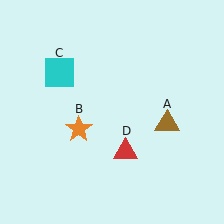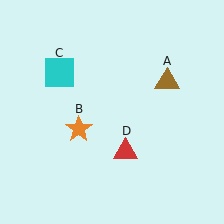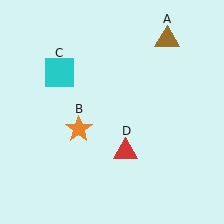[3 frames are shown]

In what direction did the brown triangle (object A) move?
The brown triangle (object A) moved up.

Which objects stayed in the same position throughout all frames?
Orange star (object B) and cyan square (object C) and red triangle (object D) remained stationary.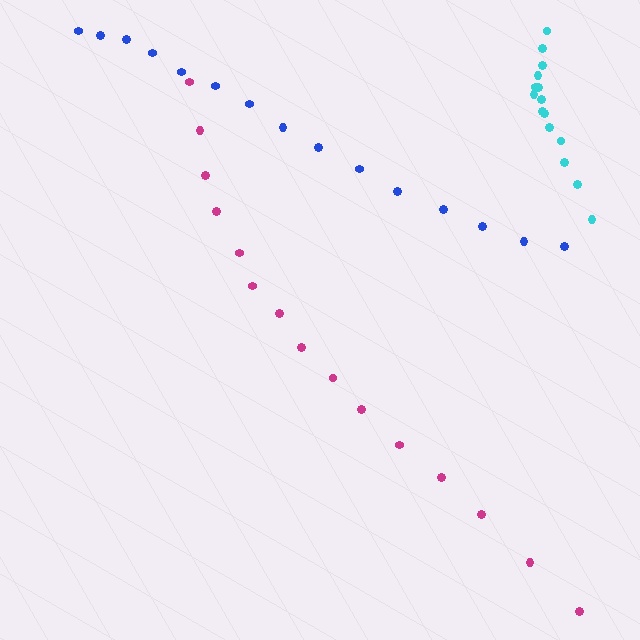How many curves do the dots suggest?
There are 3 distinct paths.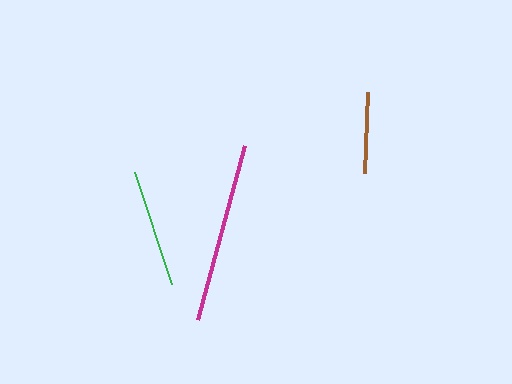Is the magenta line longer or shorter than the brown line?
The magenta line is longer than the brown line.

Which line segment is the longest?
The magenta line is the longest at approximately 180 pixels.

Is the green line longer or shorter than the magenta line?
The magenta line is longer than the green line.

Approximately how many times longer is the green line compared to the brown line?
The green line is approximately 1.5 times the length of the brown line.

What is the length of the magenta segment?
The magenta segment is approximately 180 pixels long.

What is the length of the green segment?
The green segment is approximately 117 pixels long.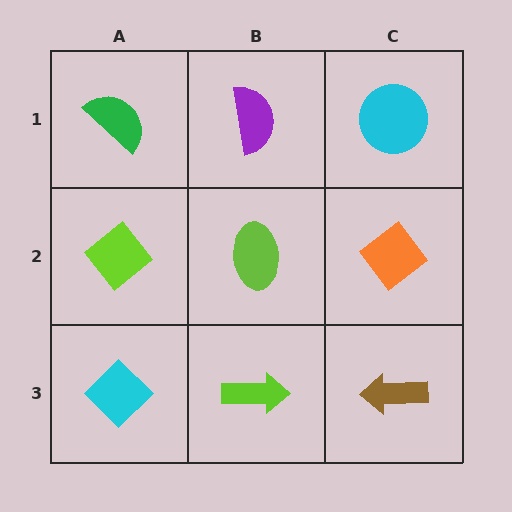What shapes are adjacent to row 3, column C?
An orange diamond (row 2, column C), a lime arrow (row 3, column B).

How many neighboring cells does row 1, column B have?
3.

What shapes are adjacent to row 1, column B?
A lime ellipse (row 2, column B), a green semicircle (row 1, column A), a cyan circle (row 1, column C).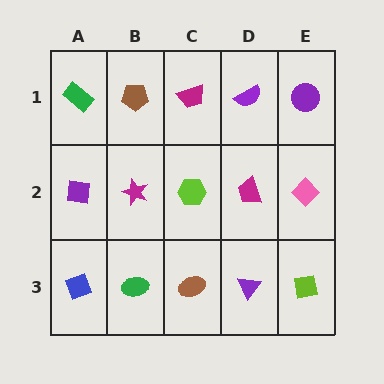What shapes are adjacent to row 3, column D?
A magenta trapezoid (row 2, column D), a brown ellipse (row 3, column C), a lime square (row 3, column E).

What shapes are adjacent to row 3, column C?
A lime hexagon (row 2, column C), a green ellipse (row 3, column B), a purple triangle (row 3, column D).